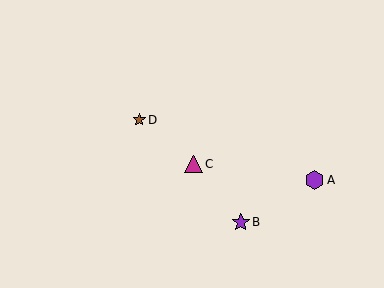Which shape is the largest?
The purple hexagon (labeled A) is the largest.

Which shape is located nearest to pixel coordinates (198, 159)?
The magenta triangle (labeled C) at (193, 164) is nearest to that location.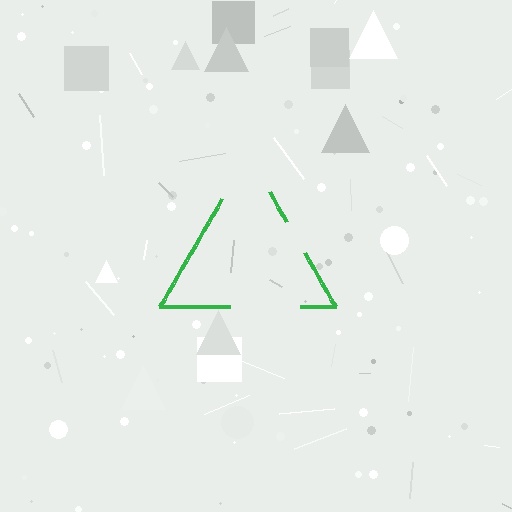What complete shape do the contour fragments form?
The contour fragments form a triangle.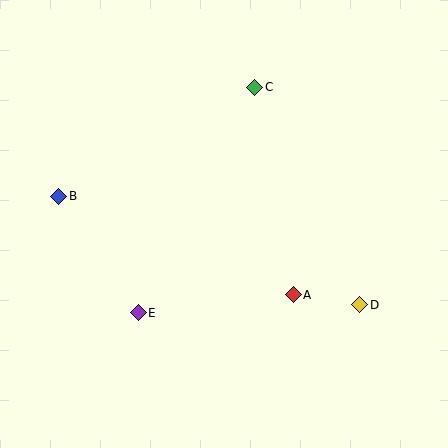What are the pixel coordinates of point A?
Point A is at (293, 295).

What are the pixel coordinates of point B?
Point B is at (59, 196).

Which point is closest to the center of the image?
Point A at (293, 295) is closest to the center.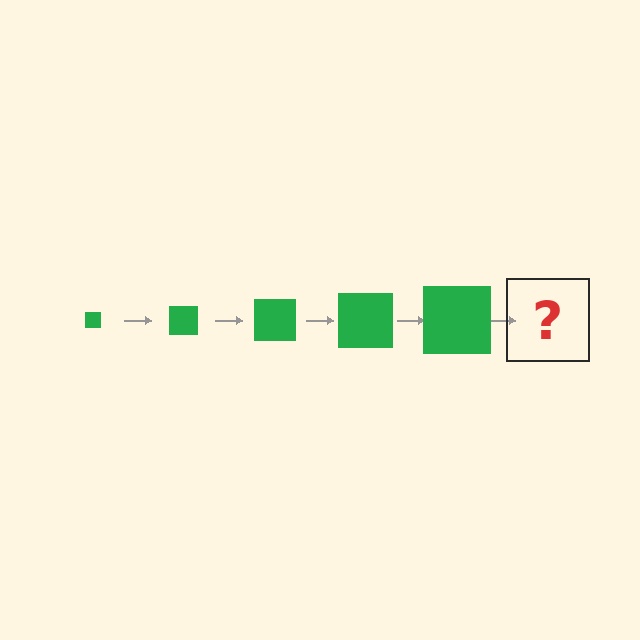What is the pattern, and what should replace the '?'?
The pattern is that the square gets progressively larger each step. The '?' should be a green square, larger than the previous one.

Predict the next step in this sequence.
The next step is a green square, larger than the previous one.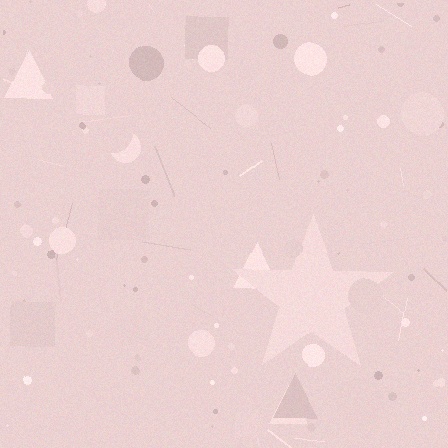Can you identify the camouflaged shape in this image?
The camouflaged shape is a star.